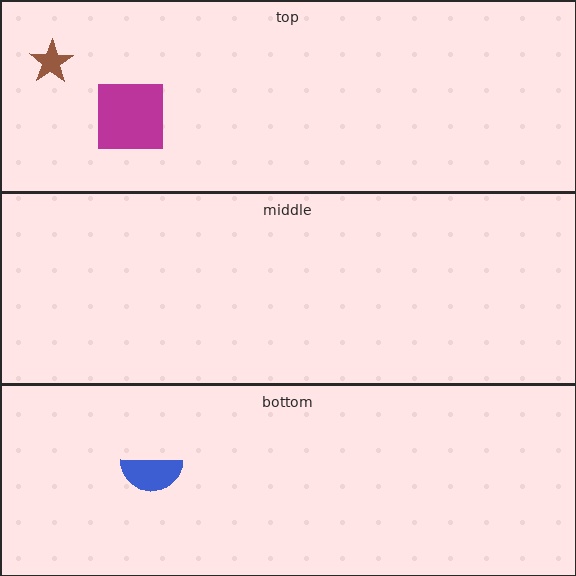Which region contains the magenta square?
The top region.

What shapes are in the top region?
The brown star, the magenta square.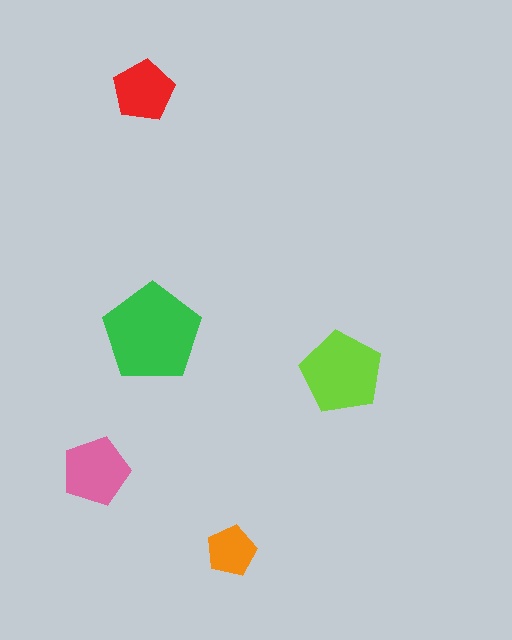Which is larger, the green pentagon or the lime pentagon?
The green one.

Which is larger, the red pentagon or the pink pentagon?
The pink one.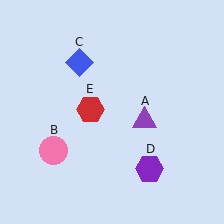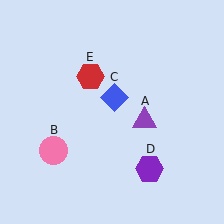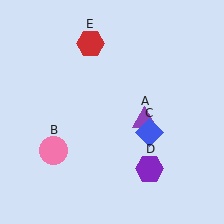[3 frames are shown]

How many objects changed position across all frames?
2 objects changed position: blue diamond (object C), red hexagon (object E).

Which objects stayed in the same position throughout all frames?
Purple triangle (object A) and pink circle (object B) and purple hexagon (object D) remained stationary.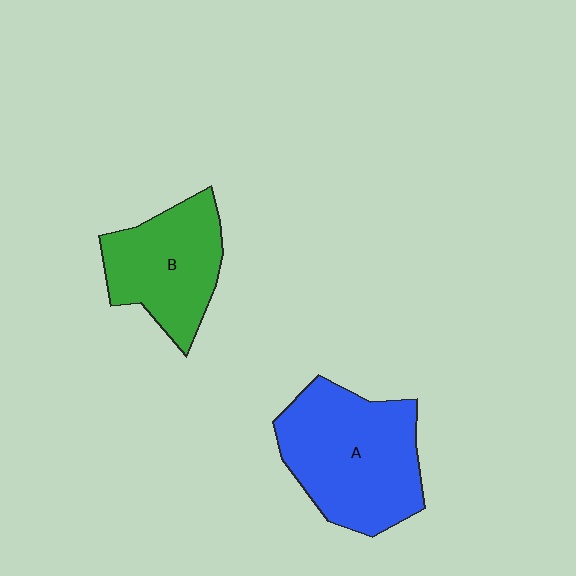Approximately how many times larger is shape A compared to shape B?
Approximately 1.4 times.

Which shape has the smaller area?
Shape B (green).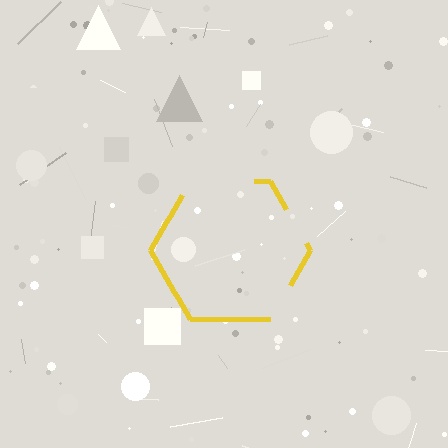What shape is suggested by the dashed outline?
The dashed outline suggests a hexagon.